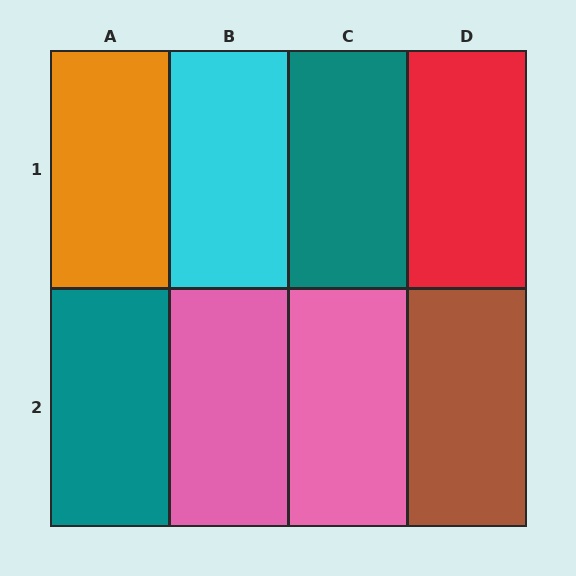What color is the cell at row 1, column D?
Red.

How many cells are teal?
2 cells are teal.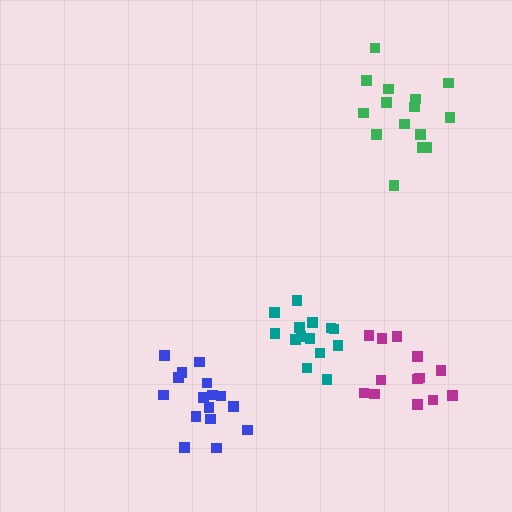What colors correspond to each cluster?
The clusters are colored: magenta, teal, green, blue.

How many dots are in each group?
Group 1: 13 dots, Group 2: 14 dots, Group 3: 15 dots, Group 4: 16 dots (58 total).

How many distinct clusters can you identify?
There are 4 distinct clusters.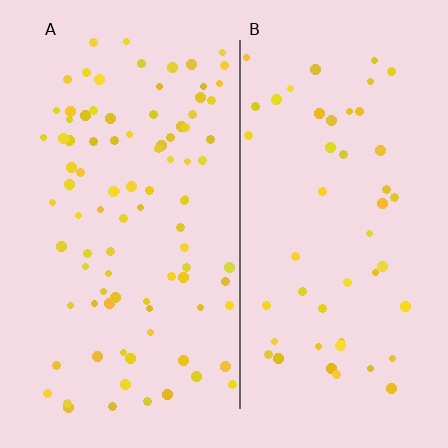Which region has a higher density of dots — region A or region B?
A (the left).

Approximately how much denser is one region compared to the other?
Approximately 1.9× — region A over region B.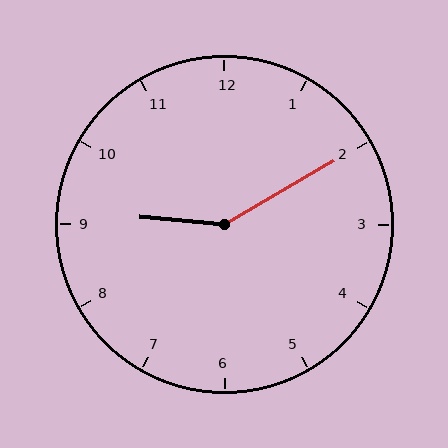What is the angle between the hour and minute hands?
Approximately 145 degrees.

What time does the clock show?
9:10.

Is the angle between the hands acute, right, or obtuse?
It is obtuse.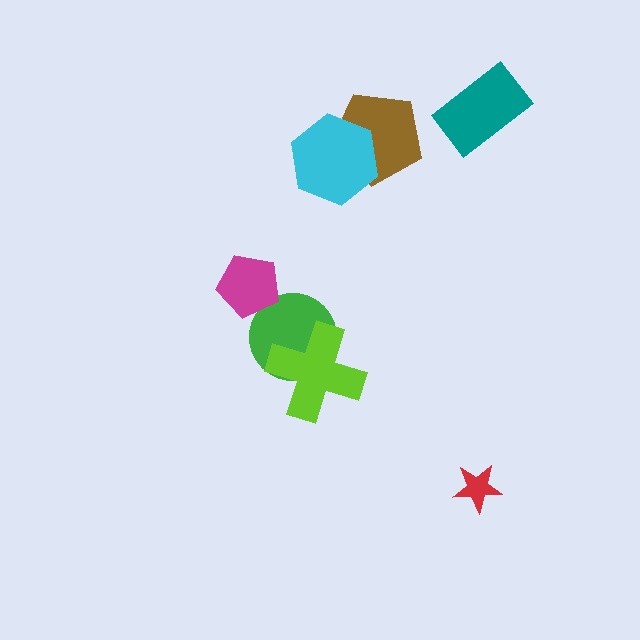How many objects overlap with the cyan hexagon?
1 object overlaps with the cyan hexagon.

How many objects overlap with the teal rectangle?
0 objects overlap with the teal rectangle.